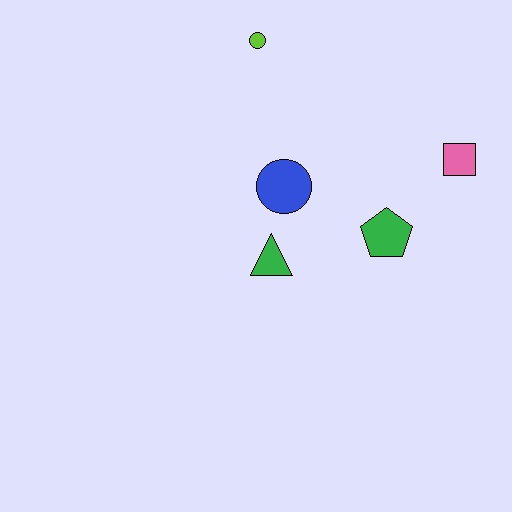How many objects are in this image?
There are 5 objects.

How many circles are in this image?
There are 2 circles.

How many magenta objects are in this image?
There are no magenta objects.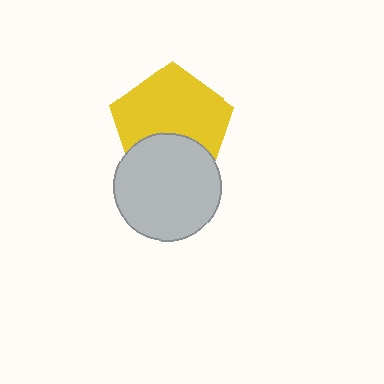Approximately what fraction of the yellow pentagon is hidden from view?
Roughly 33% of the yellow pentagon is hidden behind the light gray circle.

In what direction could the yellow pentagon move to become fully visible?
The yellow pentagon could move up. That would shift it out from behind the light gray circle entirely.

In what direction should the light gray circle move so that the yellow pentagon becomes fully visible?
The light gray circle should move down. That is the shortest direction to clear the overlap and leave the yellow pentagon fully visible.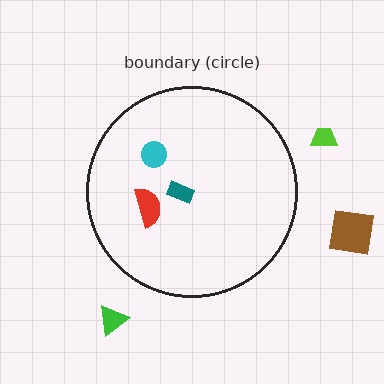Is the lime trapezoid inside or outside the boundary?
Outside.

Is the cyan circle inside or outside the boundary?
Inside.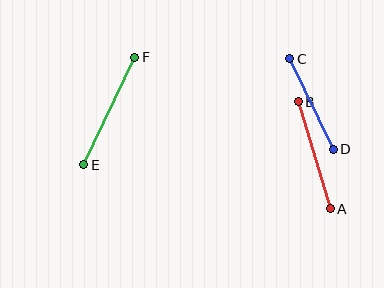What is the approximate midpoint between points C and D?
The midpoint is at approximately (311, 104) pixels.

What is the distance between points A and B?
The distance is approximately 112 pixels.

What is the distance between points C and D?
The distance is approximately 100 pixels.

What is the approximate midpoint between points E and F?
The midpoint is at approximately (109, 111) pixels.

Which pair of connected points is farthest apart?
Points E and F are farthest apart.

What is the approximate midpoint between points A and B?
The midpoint is at approximately (314, 155) pixels.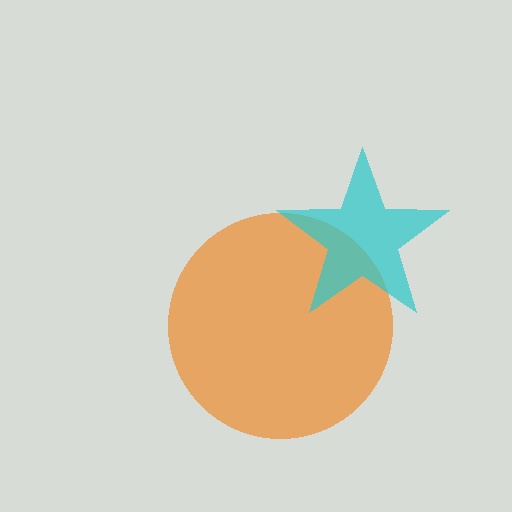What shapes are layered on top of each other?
The layered shapes are: an orange circle, a cyan star.